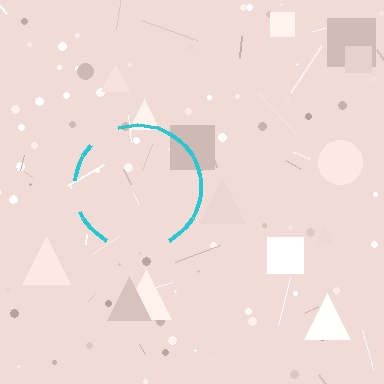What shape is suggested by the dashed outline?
The dashed outline suggests a circle.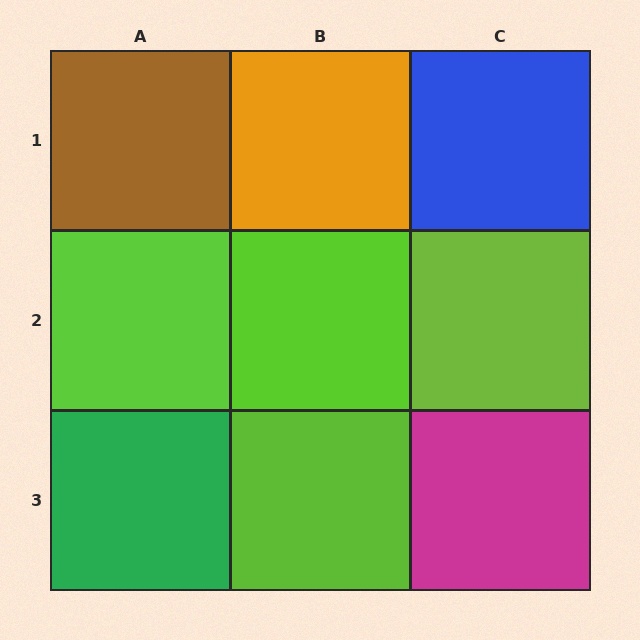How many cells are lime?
4 cells are lime.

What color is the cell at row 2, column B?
Lime.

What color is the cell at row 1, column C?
Blue.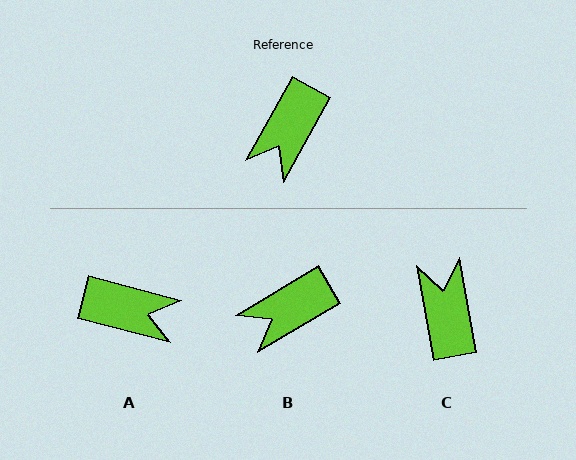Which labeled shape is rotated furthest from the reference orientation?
C, about 140 degrees away.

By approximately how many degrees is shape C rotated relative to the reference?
Approximately 140 degrees clockwise.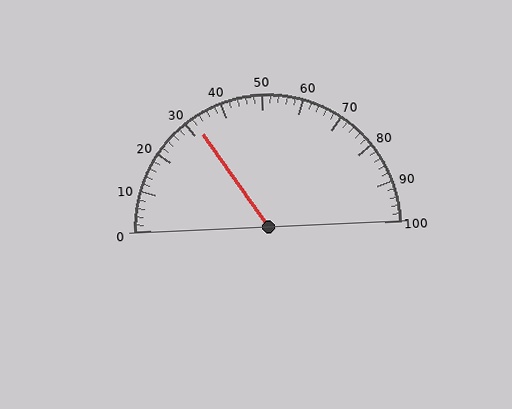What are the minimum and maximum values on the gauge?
The gauge ranges from 0 to 100.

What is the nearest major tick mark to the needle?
The nearest major tick mark is 30.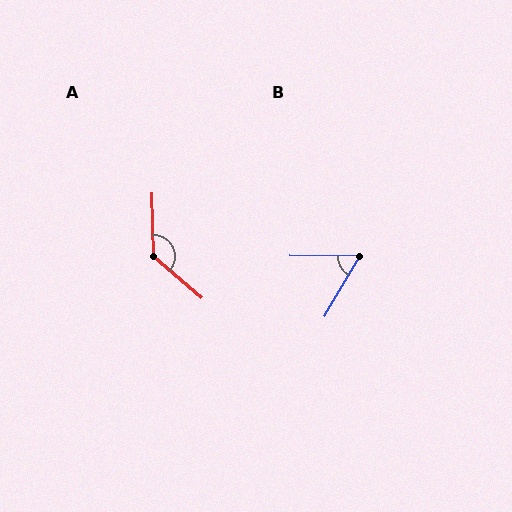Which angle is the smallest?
B, at approximately 60 degrees.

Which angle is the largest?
A, at approximately 132 degrees.